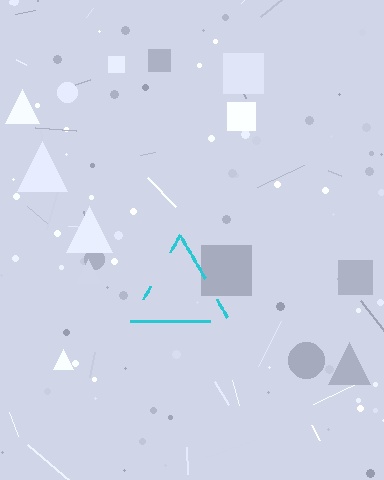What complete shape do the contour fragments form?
The contour fragments form a triangle.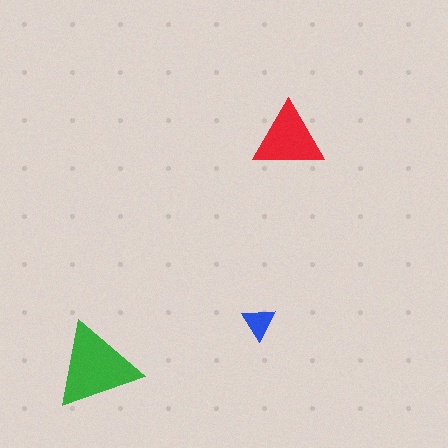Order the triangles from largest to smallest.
the green one, the red one, the blue one.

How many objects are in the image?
There are 3 objects in the image.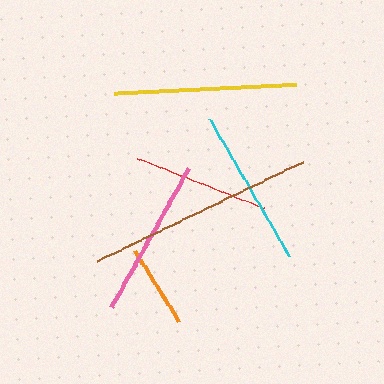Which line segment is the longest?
The brown line is the longest at approximately 228 pixels.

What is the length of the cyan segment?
The cyan segment is approximately 159 pixels long.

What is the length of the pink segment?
The pink segment is approximately 159 pixels long.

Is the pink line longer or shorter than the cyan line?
The cyan line is longer than the pink line.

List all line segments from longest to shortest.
From longest to shortest: brown, yellow, cyan, pink, red, orange.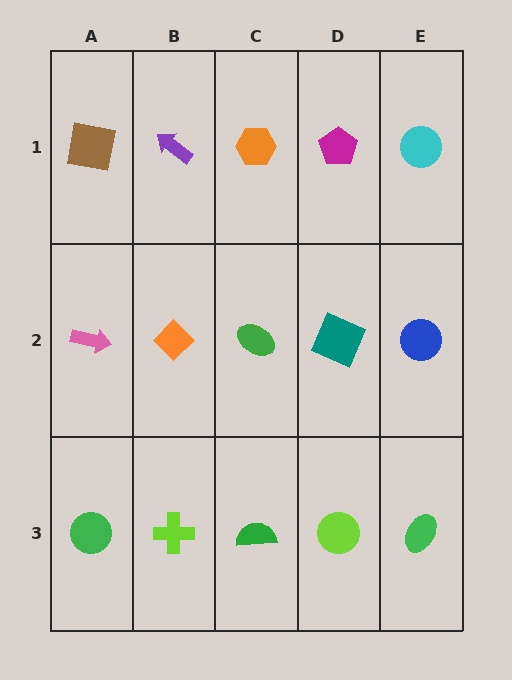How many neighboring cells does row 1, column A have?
2.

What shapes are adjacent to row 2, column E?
A cyan circle (row 1, column E), a green ellipse (row 3, column E), a teal square (row 2, column D).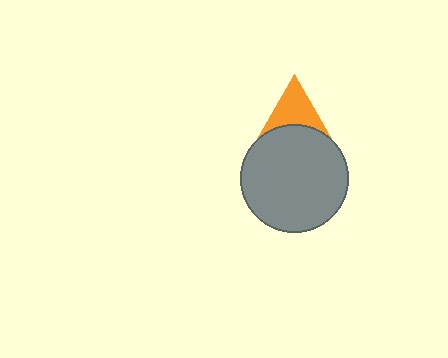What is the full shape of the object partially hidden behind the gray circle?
The partially hidden object is an orange triangle.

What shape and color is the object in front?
The object in front is a gray circle.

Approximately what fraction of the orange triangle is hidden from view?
Roughly 62% of the orange triangle is hidden behind the gray circle.